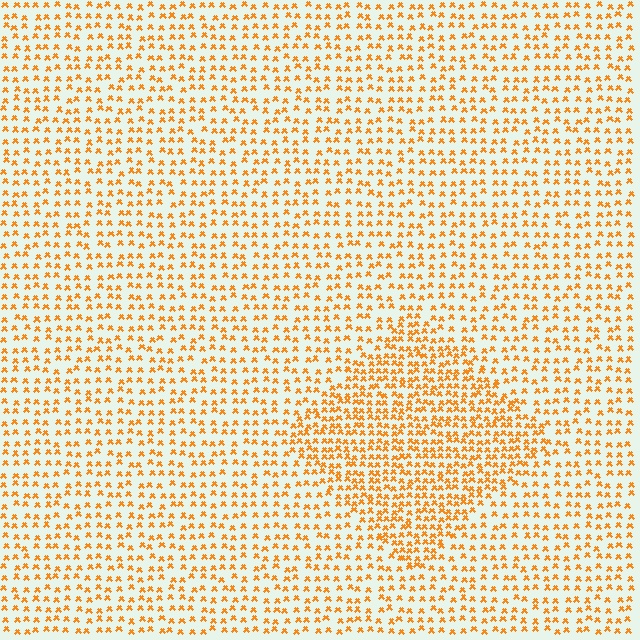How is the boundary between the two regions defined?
The boundary is defined by a change in element density (approximately 1.8x ratio). All elements are the same color, size, and shape.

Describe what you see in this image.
The image contains small orange elements arranged at two different densities. A diamond-shaped region is visible where the elements are more densely packed than the surrounding area.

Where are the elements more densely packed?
The elements are more densely packed inside the diamond boundary.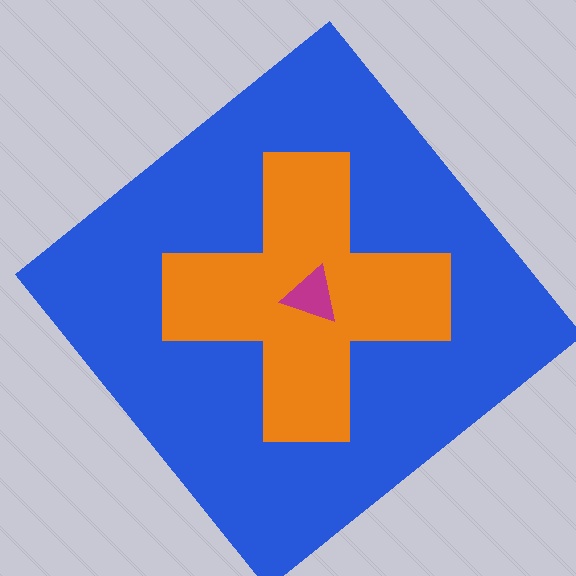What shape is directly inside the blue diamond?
The orange cross.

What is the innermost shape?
The magenta triangle.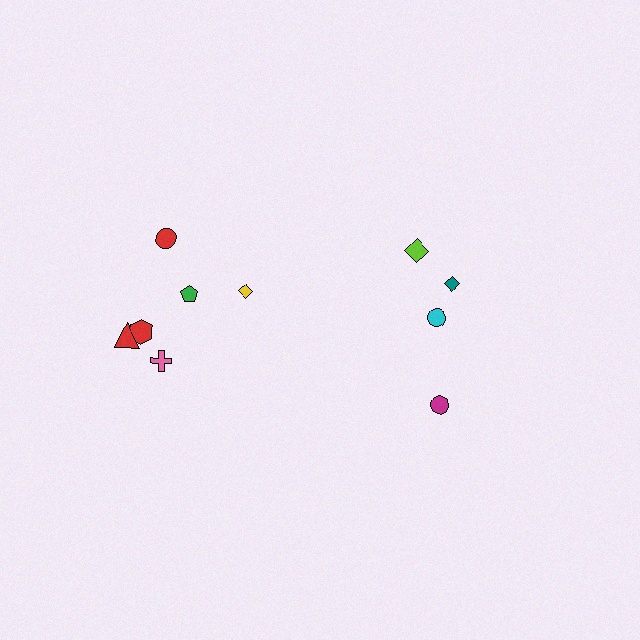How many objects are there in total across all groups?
There are 10 objects.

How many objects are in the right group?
There are 4 objects.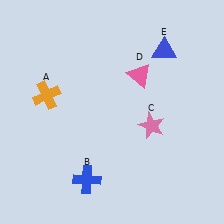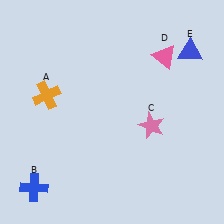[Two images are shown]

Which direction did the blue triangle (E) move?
The blue triangle (E) moved right.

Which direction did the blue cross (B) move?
The blue cross (B) moved left.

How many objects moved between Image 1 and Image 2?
3 objects moved between the two images.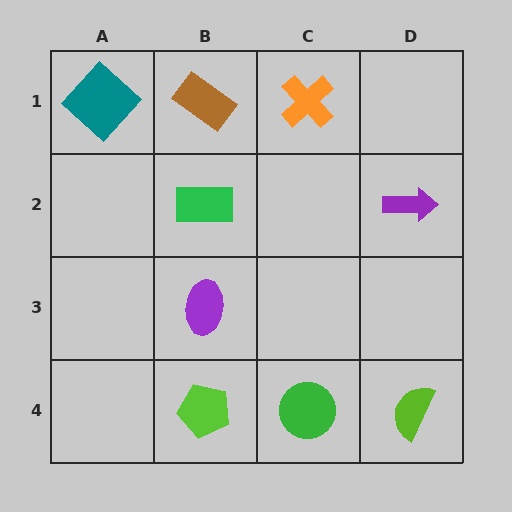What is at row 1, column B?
A brown rectangle.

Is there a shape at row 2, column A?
No, that cell is empty.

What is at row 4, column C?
A green circle.